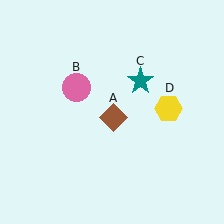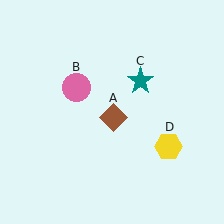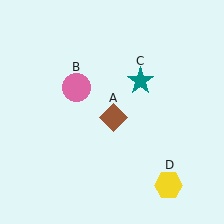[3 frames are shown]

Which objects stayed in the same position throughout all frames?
Brown diamond (object A) and pink circle (object B) and teal star (object C) remained stationary.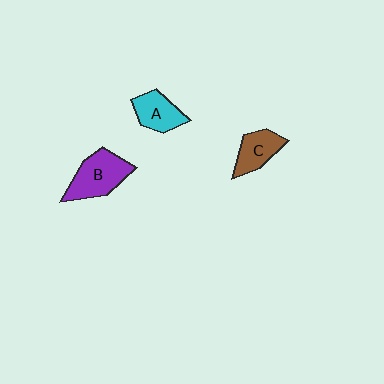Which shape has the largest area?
Shape B (purple).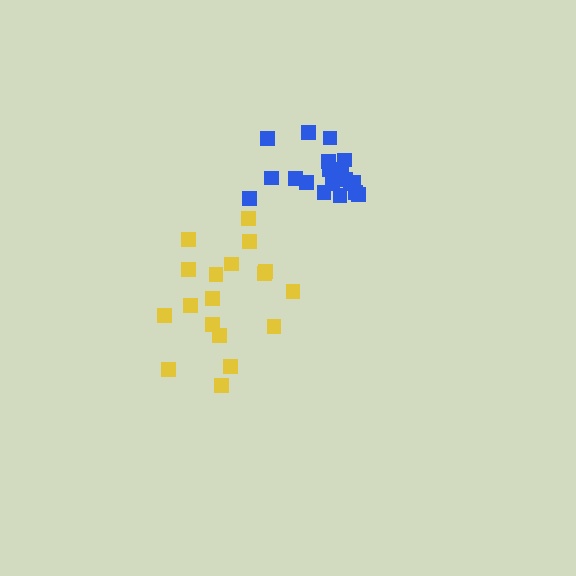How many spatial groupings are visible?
There are 2 spatial groupings.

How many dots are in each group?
Group 1: 20 dots, Group 2: 18 dots (38 total).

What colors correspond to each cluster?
The clusters are colored: blue, yellow.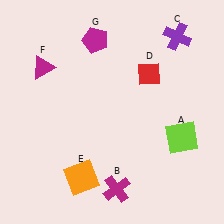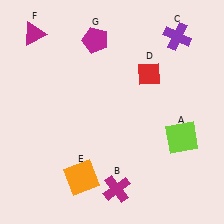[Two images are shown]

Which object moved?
The magenta triangle (F) moved up.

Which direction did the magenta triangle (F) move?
The magenta triangle (F) moved up.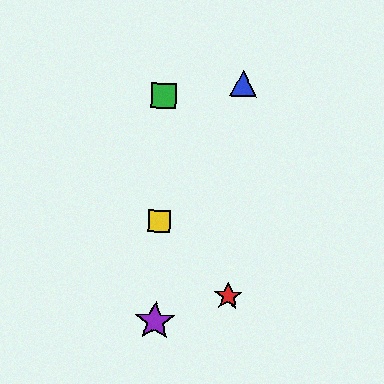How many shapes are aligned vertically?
3 shapes (the green square, the yellow square, the purple star) are aligned vertically.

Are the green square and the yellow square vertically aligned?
Yes, both are at x≈164.